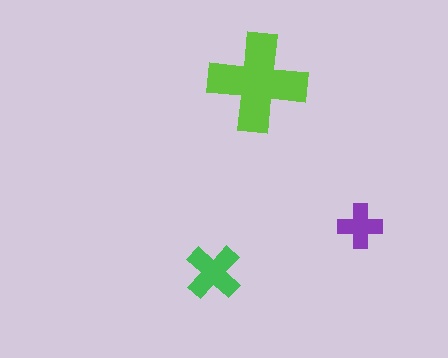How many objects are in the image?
There are 3 objects in the image.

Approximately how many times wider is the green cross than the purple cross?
About 1.5 times wider.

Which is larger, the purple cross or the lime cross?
The lime one.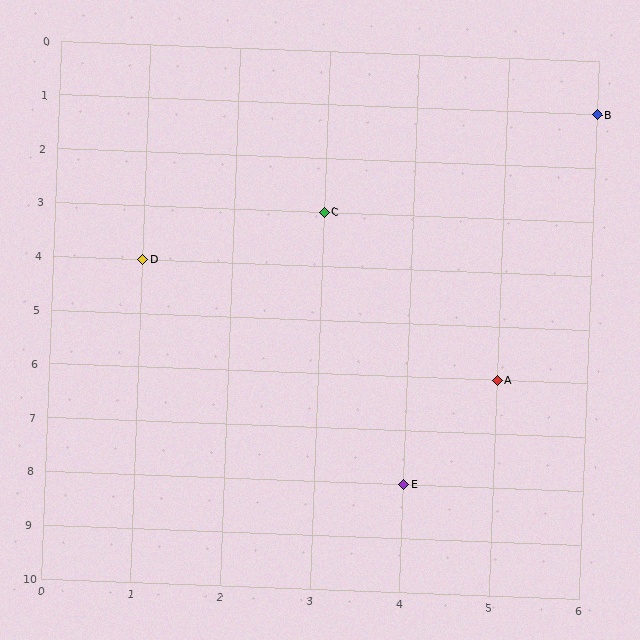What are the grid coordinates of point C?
Point C is at grid coordinates (3, 3).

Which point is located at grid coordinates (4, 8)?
Point E is at (4, 8).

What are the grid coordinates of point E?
Point E is at grid coordinates (4, 8).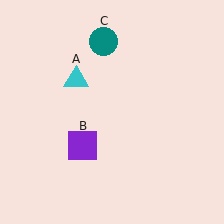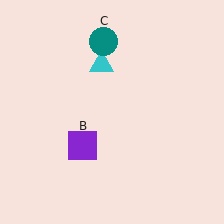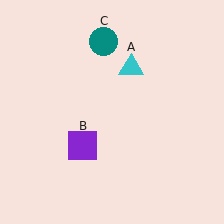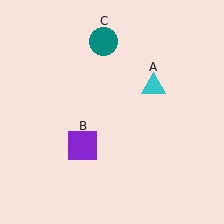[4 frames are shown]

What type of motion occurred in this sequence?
The cyan triangle (object A) rotated clockwise around the center of the scene.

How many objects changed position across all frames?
1 object changed position: cyan triangle (object A).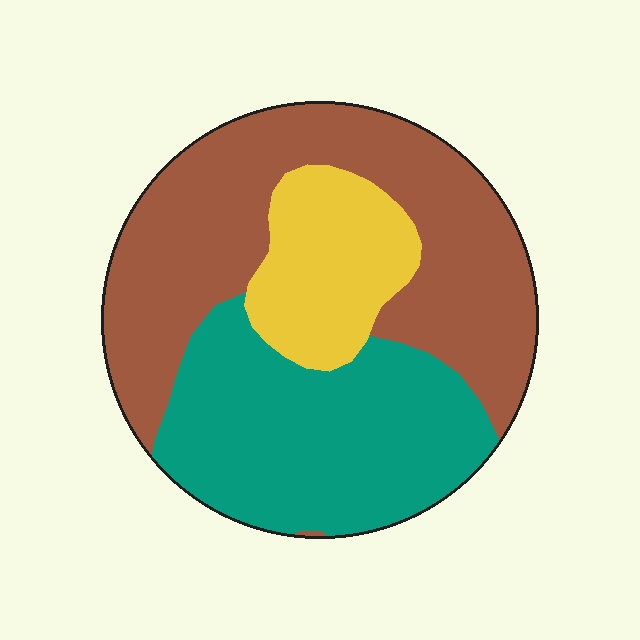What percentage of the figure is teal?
Teal covers roughly 35% of the figure.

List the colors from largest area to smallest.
From largest to smallest: brown, teal, yellow.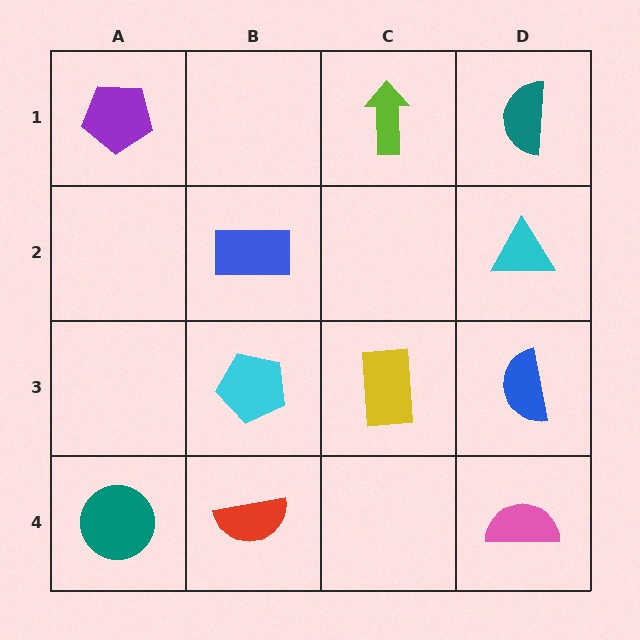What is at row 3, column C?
A yellow rectangle.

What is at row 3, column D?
A blue semicircle.